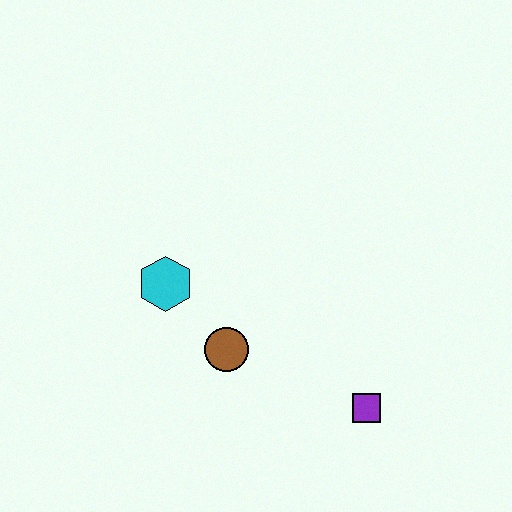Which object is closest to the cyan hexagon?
The brown circle is closest to the cyan hexagon.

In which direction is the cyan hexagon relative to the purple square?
The cyan hexagon is to the left of the purple square.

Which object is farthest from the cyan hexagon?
The purple square is farthest from the cyan hexagon.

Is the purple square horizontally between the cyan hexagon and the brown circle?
No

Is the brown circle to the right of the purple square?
No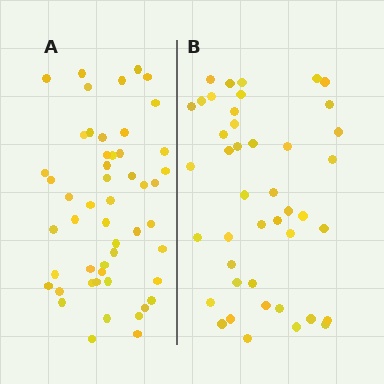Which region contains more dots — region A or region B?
Region A (the left region) has more dots.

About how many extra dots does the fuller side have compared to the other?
Region A has roughly 8 or so more dots than region B.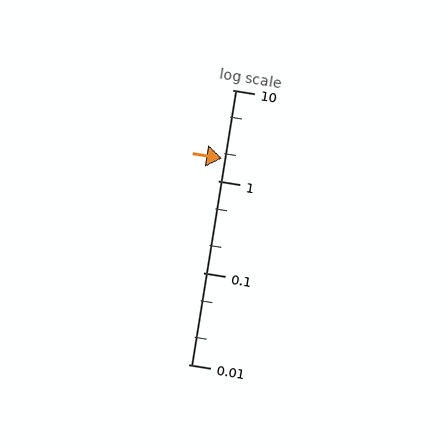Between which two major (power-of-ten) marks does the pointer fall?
The pointer is between 1 and 10.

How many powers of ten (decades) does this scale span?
The scale spans 3 decades, from 0.01 to 10.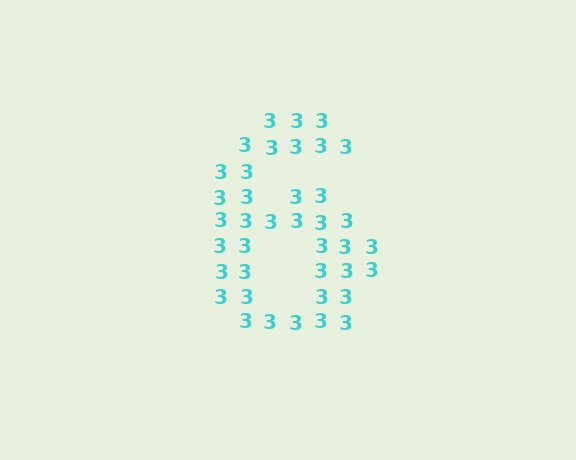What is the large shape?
The large shape is the digit 6.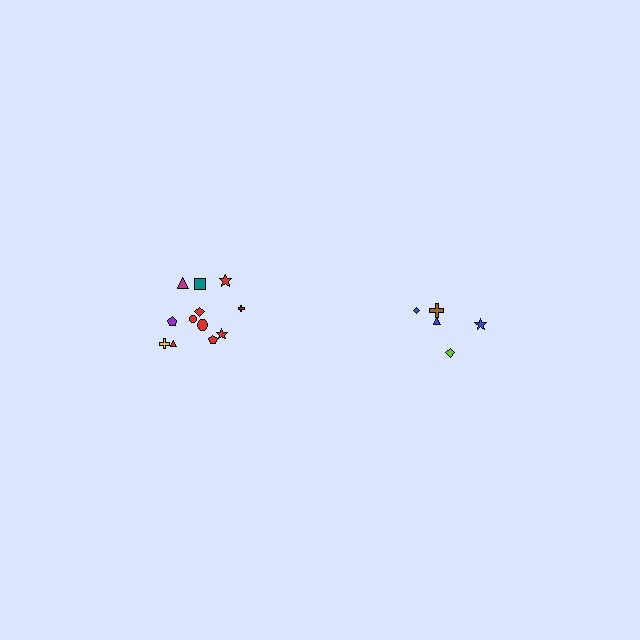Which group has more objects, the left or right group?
The left group.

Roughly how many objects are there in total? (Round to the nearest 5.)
Roughly 15 objects in total.